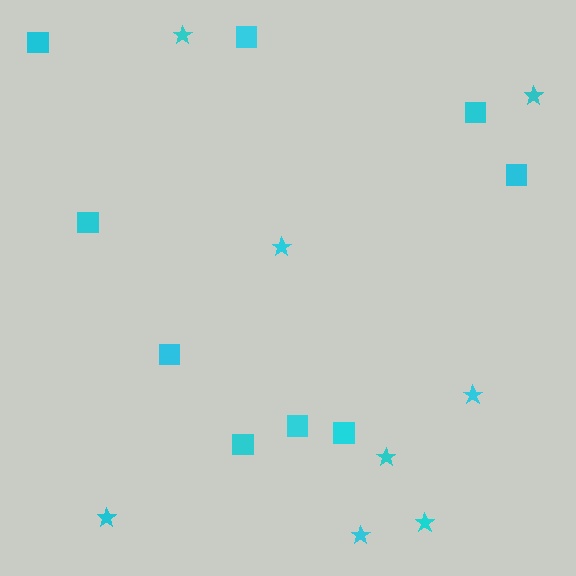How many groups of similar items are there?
There are 2 groups: one group of squares (9) and one group of stars (8).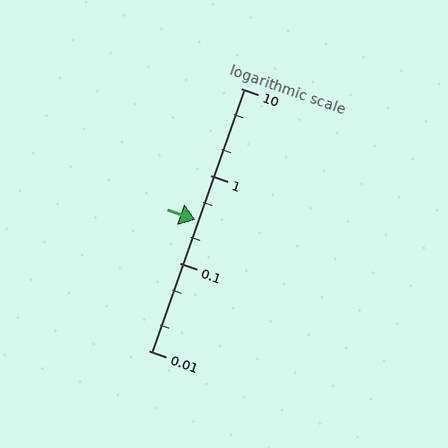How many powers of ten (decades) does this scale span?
The scale spans 3 decades, from 0.01 to 10.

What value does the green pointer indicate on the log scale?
The pointer indicates approximately 0.31.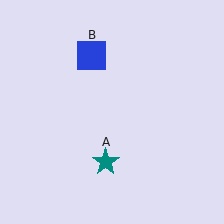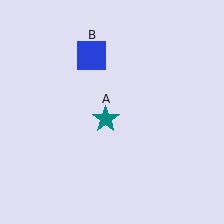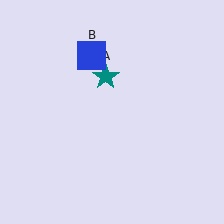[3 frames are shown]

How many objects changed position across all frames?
1 object changed position: teal star (object A).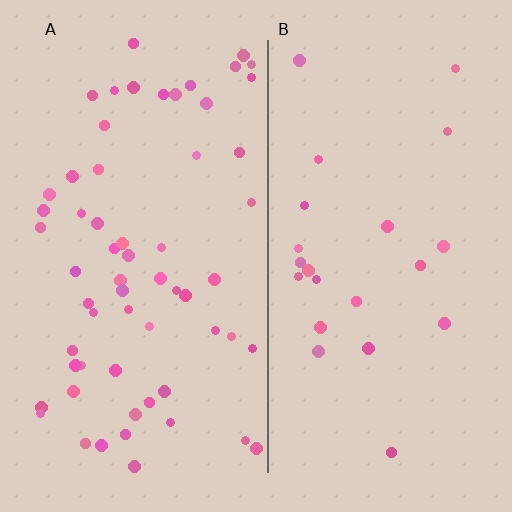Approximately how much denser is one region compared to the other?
Approximately 2.7× — region A over region B.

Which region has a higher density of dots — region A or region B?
A (the left).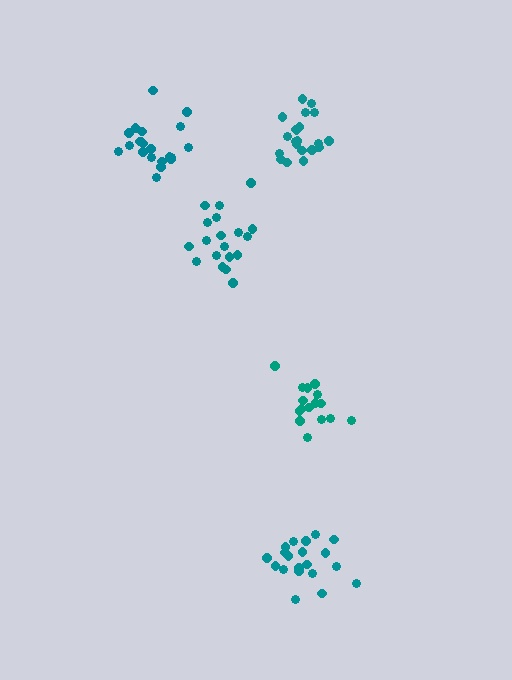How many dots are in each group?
Group 1: 19 dots, Group 2: 21 dots, Group 3: 16 dots, Group 4: 20 dots, Group 5: 21 dots (97 total).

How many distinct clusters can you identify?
There are 5 distinct clusters.